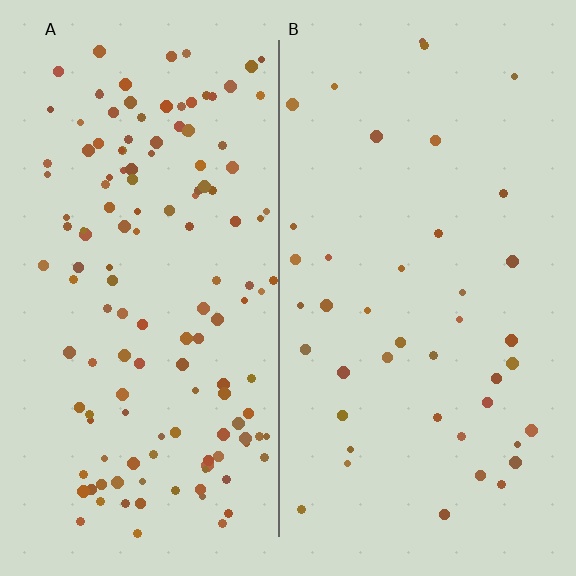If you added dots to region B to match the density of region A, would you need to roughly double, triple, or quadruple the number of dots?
Approximately triple.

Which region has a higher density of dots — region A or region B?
A (the left).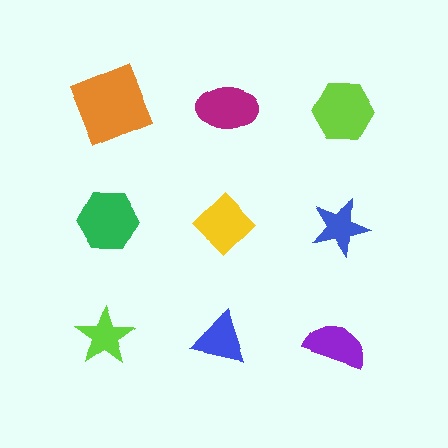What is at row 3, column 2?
A blue triangle.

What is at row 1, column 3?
A lime hexagon.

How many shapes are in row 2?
3 shapes.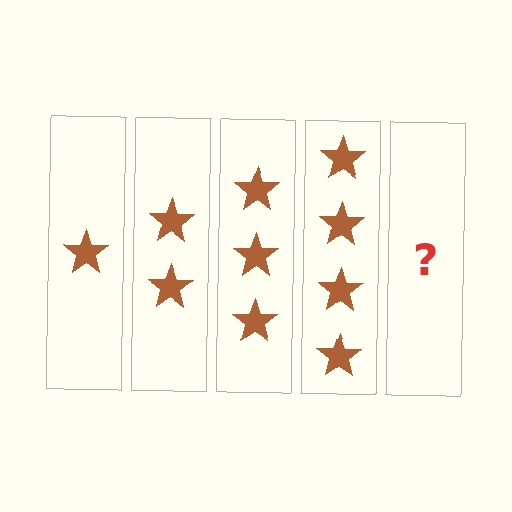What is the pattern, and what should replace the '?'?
The pattern is that each step adds one more star. The '?' should be 5 stars.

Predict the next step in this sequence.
The next step is 5 stars.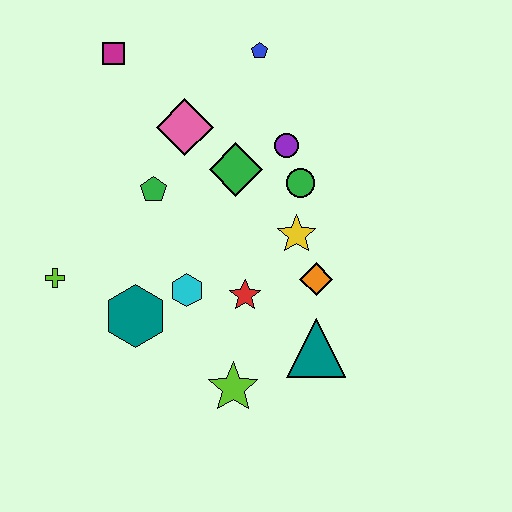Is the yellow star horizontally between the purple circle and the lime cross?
No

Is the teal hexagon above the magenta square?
No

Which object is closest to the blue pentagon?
The purple circle is closest to the blue pentagon.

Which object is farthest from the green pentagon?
The teal triangle is farthest from the green pentagon.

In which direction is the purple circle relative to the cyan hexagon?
The purple circle is above the cyan hexagon.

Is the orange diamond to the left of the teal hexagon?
No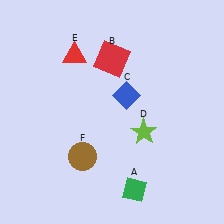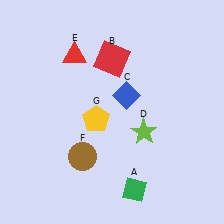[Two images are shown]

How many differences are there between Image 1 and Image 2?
There is 1 difference between the two images.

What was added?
A yellow pentagon (G) was added in Image 2.